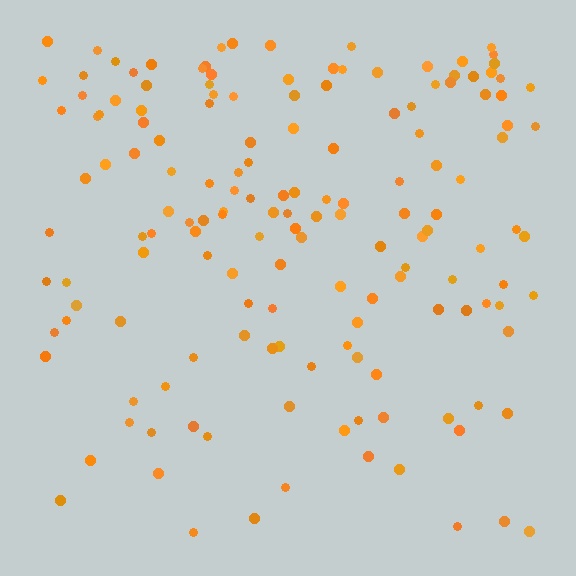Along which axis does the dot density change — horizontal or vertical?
Vertical.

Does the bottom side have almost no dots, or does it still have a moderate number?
Still a moderate number, just noticeably fewer than the top.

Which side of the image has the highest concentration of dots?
The top.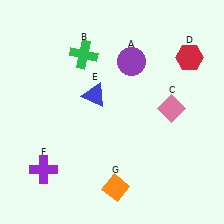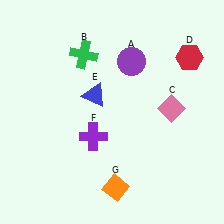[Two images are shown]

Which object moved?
The purple cross (F) moved right.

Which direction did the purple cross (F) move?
The purple cross (F) moved right.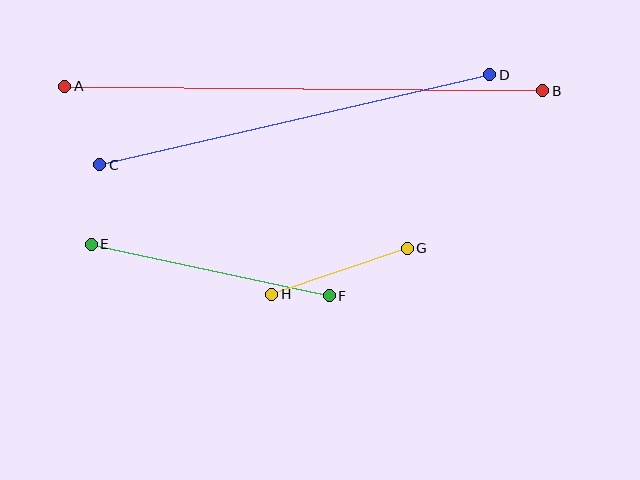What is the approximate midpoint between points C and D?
The midpoint is at approximately (295, 120) pixels.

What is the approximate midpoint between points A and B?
The midpoint is at approximately (304, 88) pixels.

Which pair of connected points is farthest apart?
Points A and B are farthest apart.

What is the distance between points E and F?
The distance is approximately 243 pixels.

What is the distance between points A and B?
The distance is approximately 478 pixels.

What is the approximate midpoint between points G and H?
The midpoint is at approximately (339, 271) pixels.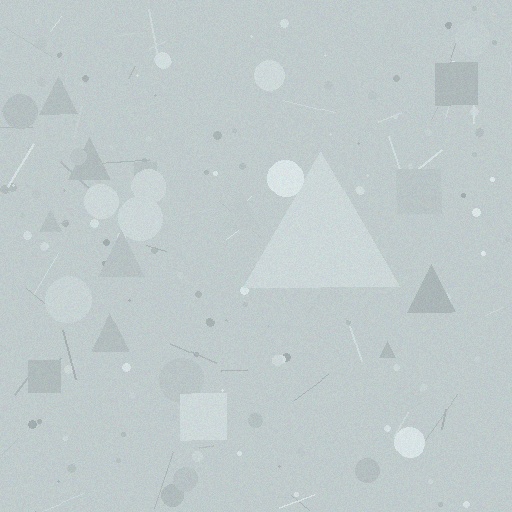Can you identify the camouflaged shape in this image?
The camouflaged shape is a triangle.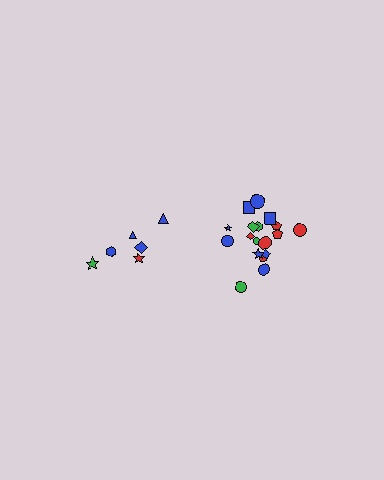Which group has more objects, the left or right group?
The right group.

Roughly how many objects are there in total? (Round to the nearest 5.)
Roughly 25 objects in total.